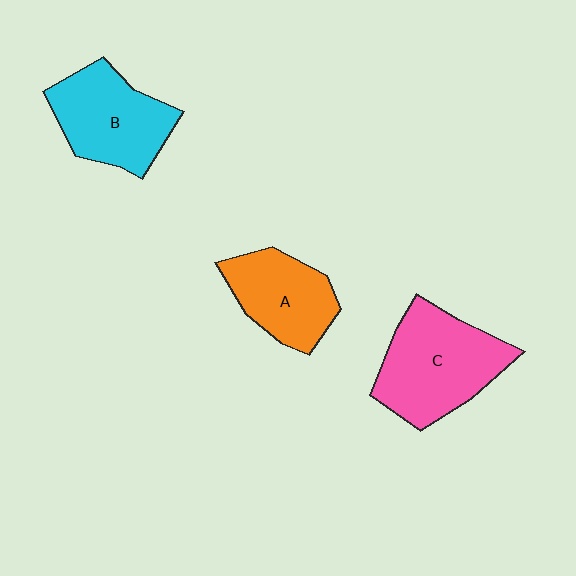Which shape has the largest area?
Shape C (pink).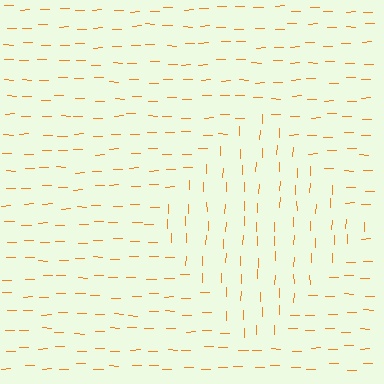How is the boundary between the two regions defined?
The boundary is defined purely by a change in line orientation (approximately 87 degrees difference). All lines are the same color and thickness.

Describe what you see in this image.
The image is filled with small orange line segments. A diamond region in the image has lines oriented differently from the surrounding lines, creating a visible texture boundary.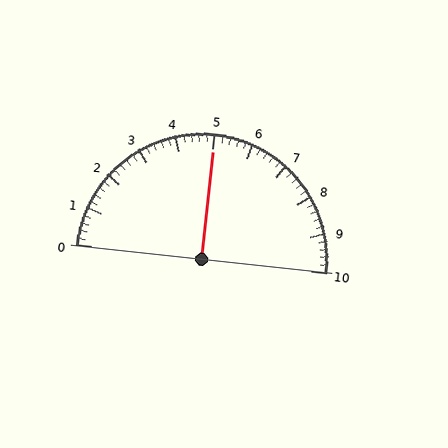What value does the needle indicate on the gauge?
The needle indicates approximately 5.0.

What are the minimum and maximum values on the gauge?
The gauge ranges from 0 to 10.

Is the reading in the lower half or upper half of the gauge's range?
The reading is in the upper half of the range (0 to 10).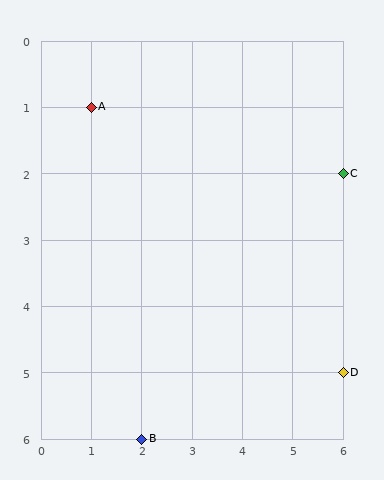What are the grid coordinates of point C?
Point C is at grid coordinates (6, 2).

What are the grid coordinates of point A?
Point A is at grid coordinates (1, 1).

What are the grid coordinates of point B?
Point B is at grid coordinates (2, 6).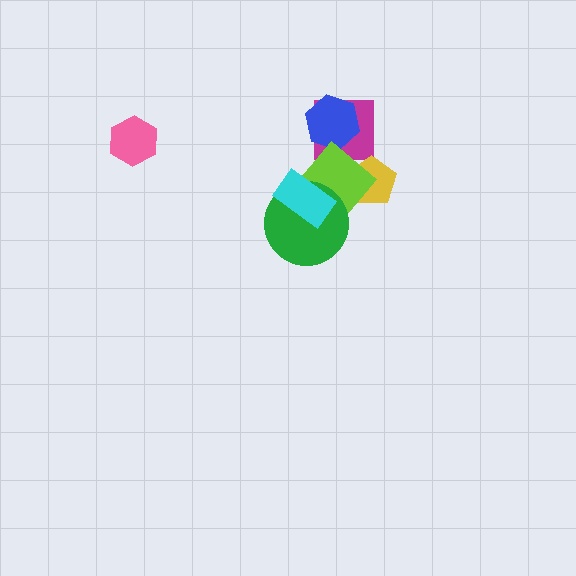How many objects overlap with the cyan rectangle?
2 objects overlap with the cyan rectangle.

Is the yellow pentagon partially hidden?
Yes, it is partially covered by another shape.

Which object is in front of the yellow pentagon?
The lime rectangle is in front of the yellow pentagon.